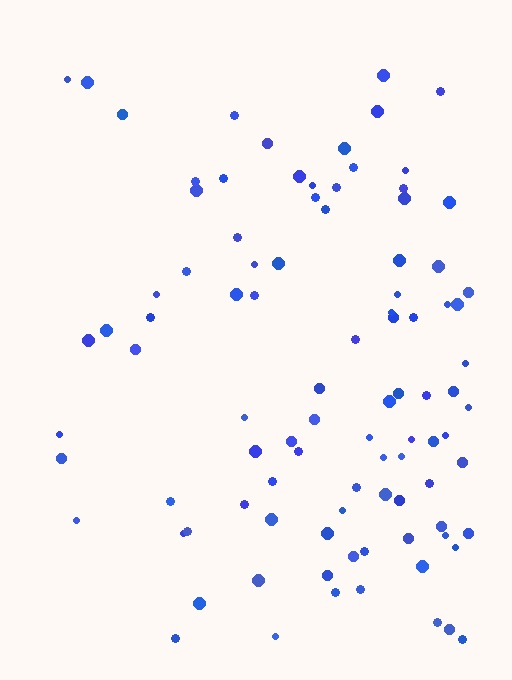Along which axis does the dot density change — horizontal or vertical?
Horizontal.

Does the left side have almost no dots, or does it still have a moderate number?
Still a moderate number, just noticeably fewer than the right.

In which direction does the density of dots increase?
From left to right, with the right side densest.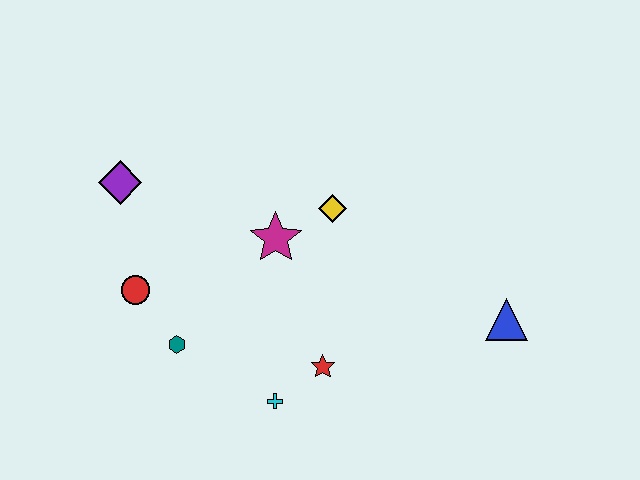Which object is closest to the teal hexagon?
The red circle is closest to the teal hexagon.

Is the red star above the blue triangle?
No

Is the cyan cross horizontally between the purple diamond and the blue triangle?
Yes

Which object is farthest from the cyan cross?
The purple diamond is farthest from the cyan cross.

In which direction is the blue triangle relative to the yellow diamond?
The blue triangle is to the right of the yellow diamond.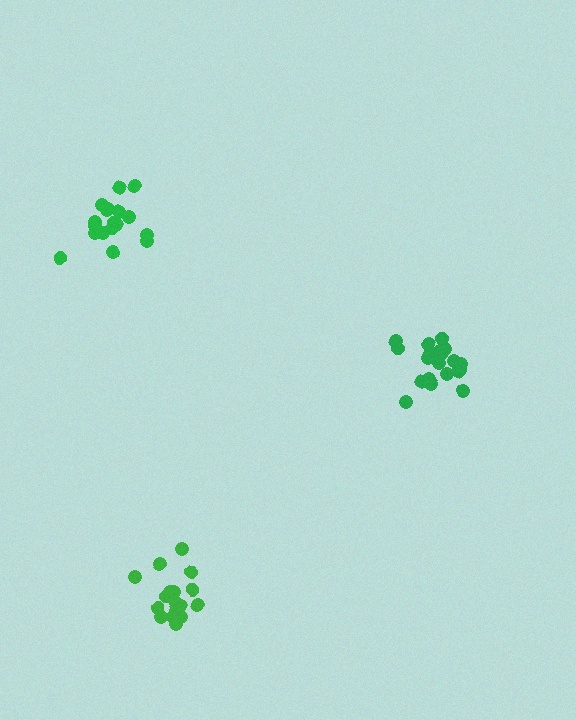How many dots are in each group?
Group 1: 17 dots, Group 2: 20 dots, Group 3: 18 dots (55 total).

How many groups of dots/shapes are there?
There are 3 groups.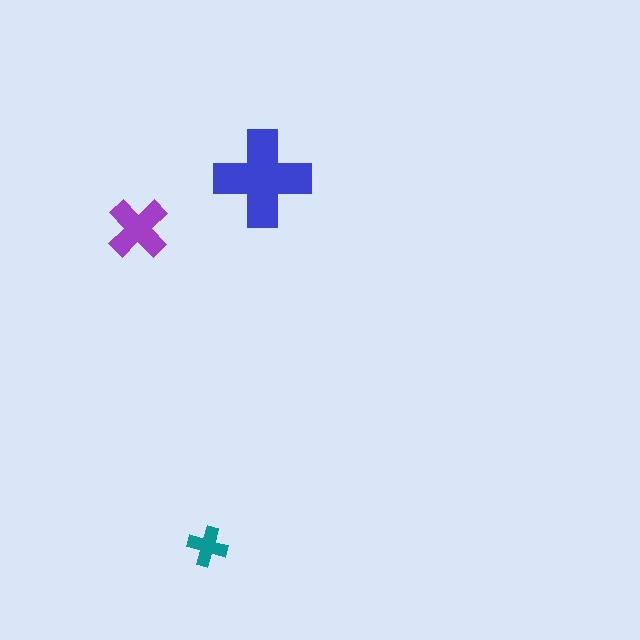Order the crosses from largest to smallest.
the blue one, the purple one, the teal one.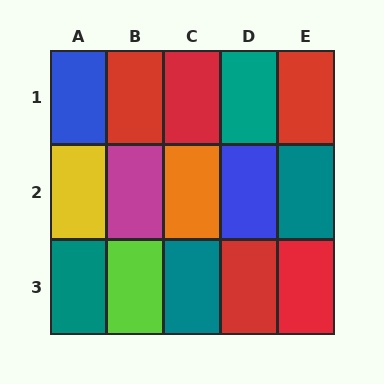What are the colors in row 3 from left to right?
Teal, lime, teal, red, red.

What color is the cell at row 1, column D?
Teal.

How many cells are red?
5 cells are red.